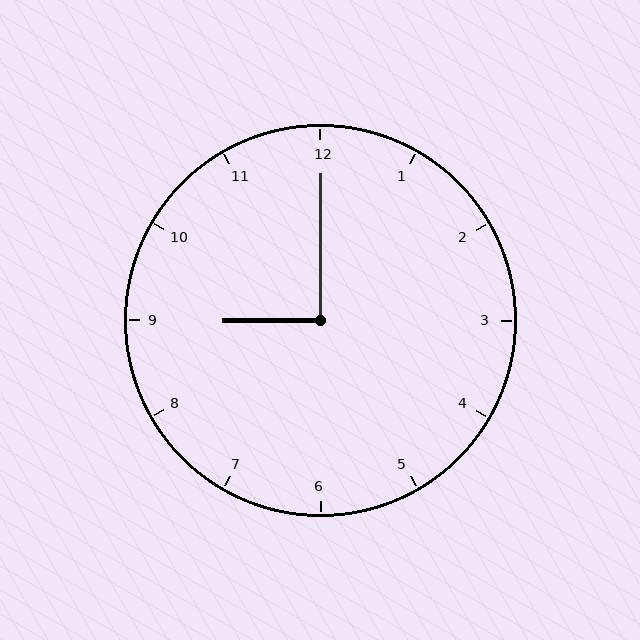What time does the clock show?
9:00.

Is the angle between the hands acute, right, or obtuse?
It is right.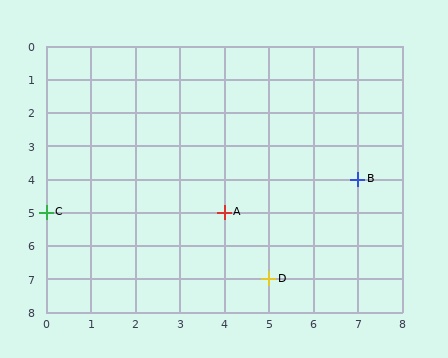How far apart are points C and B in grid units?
Points C and B are 7 columns and 1 row apart (about 7.1 grid units diagonally).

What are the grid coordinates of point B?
Point B is at grid coordinates (7, 4).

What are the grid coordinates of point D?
Point D is at grid coordinates (5, 7).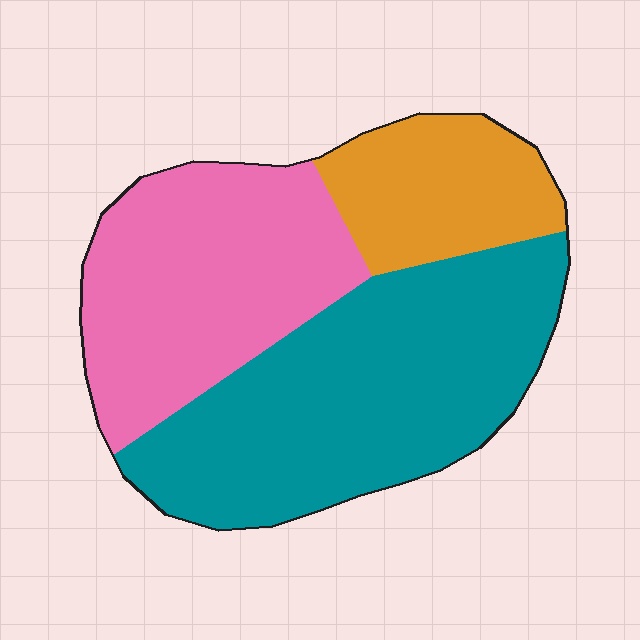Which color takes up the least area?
Orange, at roughly 20%.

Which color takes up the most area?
Teal, at roughly 45%.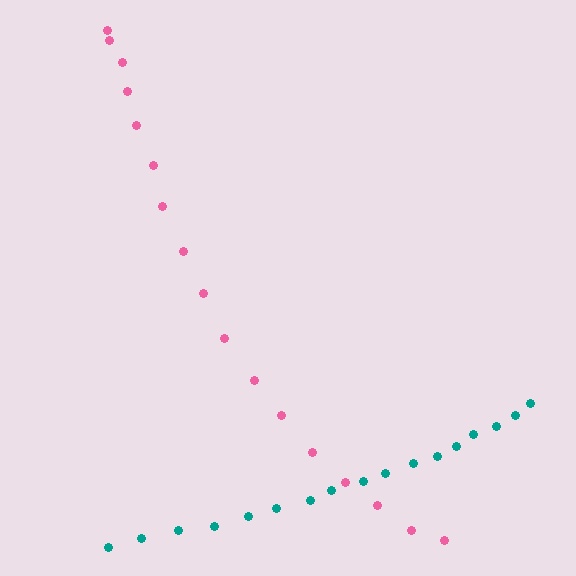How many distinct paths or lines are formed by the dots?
There are 2 distinct paths.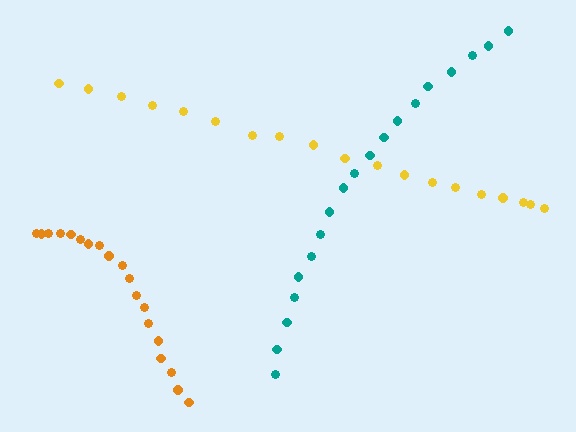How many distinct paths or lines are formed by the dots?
There are 3 distinct paths.